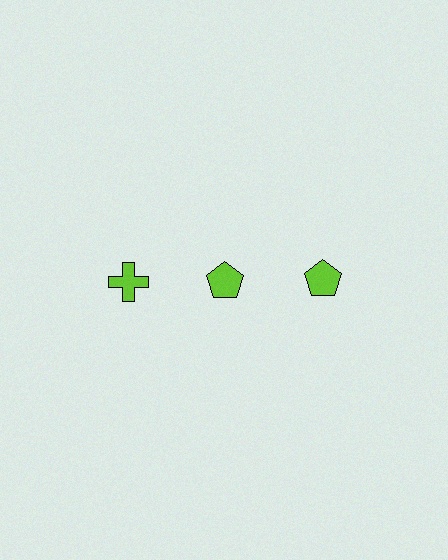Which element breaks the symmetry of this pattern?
The lime cross in the top row, leftmost column breaks the symmetry. All other shapes are lime pentagons.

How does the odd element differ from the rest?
It has a different shape: cross instead of pentagon.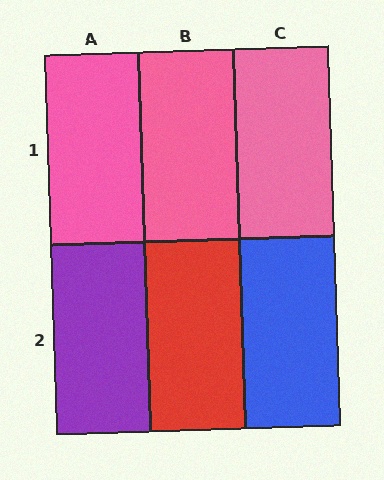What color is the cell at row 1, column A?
Pink.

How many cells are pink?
3 cells are pink.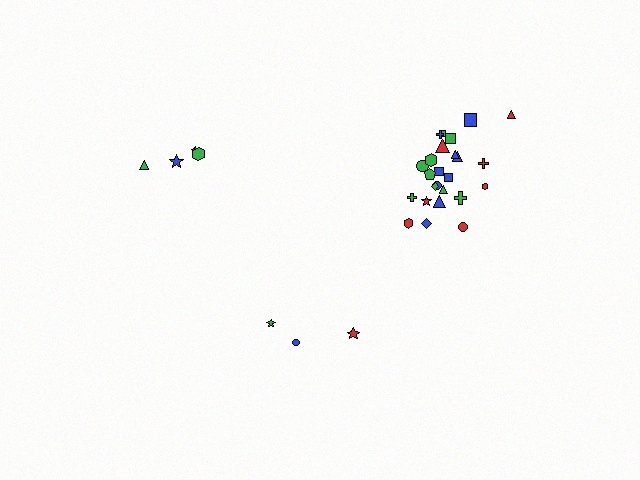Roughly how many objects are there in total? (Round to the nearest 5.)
Roughly 30 objects in total.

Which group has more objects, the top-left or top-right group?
The top-right group.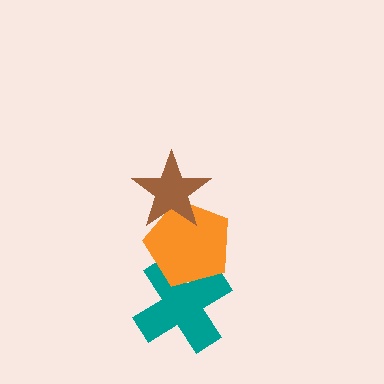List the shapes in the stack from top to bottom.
From top to bottom: the brown star, the orange pentagon, the teal cross.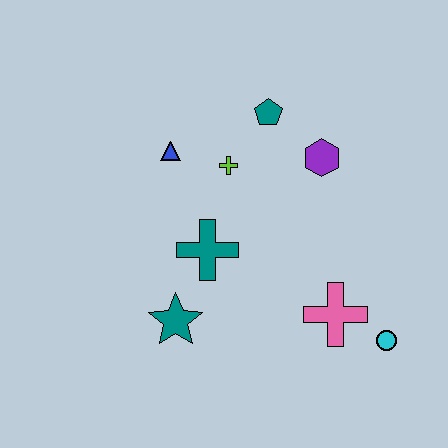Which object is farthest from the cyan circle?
The blue triangle is farthest from the cyan circle.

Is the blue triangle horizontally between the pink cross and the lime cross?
No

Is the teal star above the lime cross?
No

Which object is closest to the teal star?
The teal cross is closest to the teal star.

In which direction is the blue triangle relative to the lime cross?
The blue triangle is to the left of the lime cross.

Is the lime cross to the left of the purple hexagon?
Yes